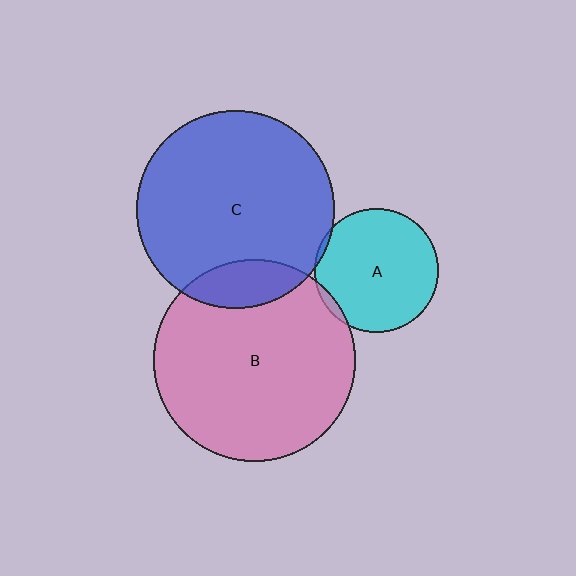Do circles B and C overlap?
Yes.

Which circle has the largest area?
Circle B (pink).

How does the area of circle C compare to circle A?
Approximately 2.6 times.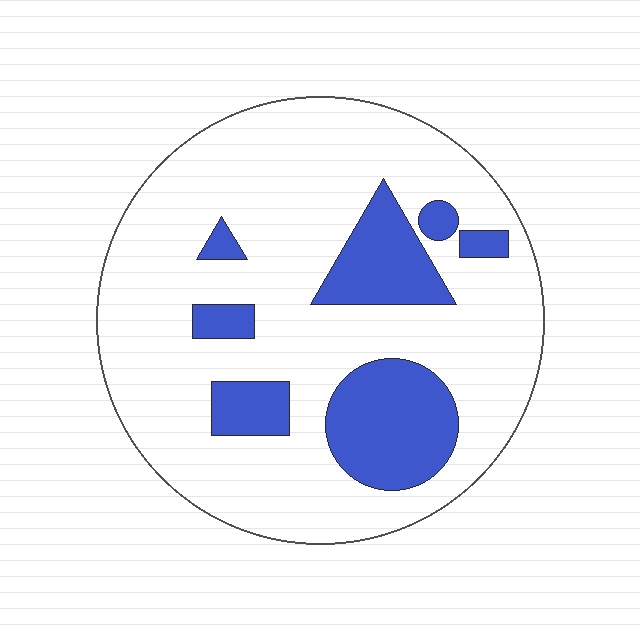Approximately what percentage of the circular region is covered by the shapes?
Approximately 20%.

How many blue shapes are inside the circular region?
7.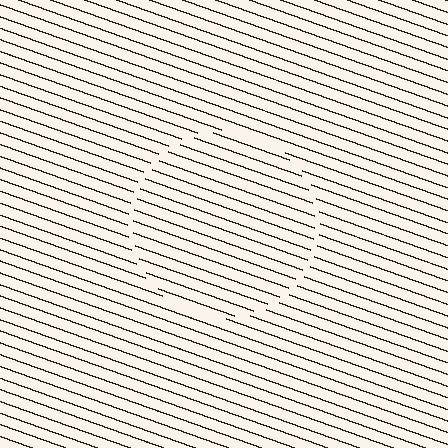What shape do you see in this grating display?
An illusory circle. The interior of the shape contains the same grating, shifted by half a period — the contour is defined by the phase discontinuity where line-ends from the inner and outer gratings abut.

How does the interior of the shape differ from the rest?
The interior of the shape contains the same grating, shifted by half a period — the contour is defined by the phase discontinuity where line-ends from the inner and outer gratings abut.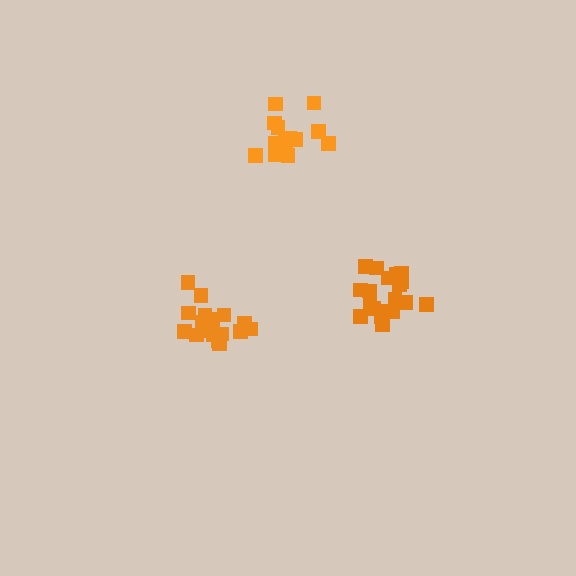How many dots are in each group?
Group 1: 17 dots, Group 2: 16 dots, Group 3: 19 dots (52 total).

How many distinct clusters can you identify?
There are 3 distinct clusters.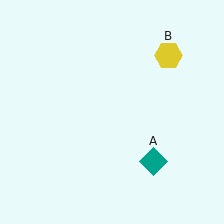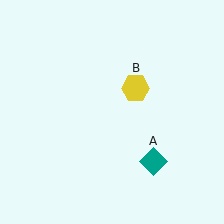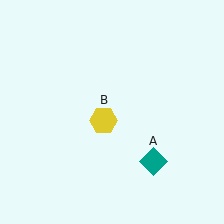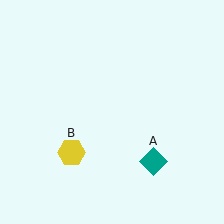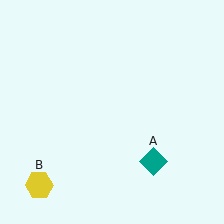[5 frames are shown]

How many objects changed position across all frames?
1 object changed position: yellow hexagon (object B).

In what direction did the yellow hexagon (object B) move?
The yellow hexagon (object B) moved down and to the left.